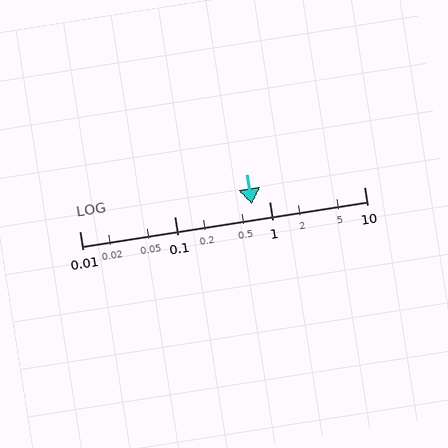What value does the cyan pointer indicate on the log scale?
The pointer indicates approximately 0.66.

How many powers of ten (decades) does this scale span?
The scale spans 3 decades, from 0.01 to 10.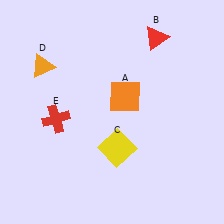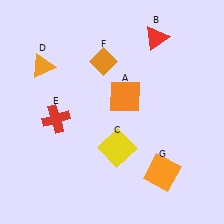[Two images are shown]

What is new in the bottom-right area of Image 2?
An orange square (G) was added in the bottom-right area of Image 2.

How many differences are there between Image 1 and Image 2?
There are 2 differences between the two images.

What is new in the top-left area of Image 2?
An orange diamond (F) was added in the top-left area of Image 2.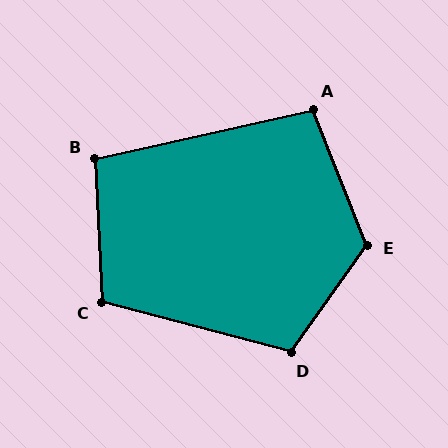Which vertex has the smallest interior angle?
A, at approximately 99 degrees.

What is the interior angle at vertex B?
Approximately 100 degrees (obtuse).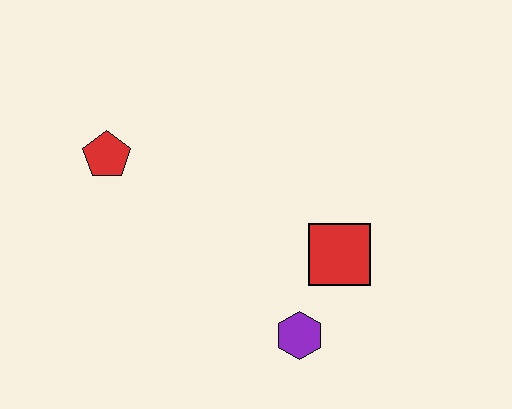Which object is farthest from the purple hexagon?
The red pentagon is farthest from the purple hexagon.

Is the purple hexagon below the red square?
Yes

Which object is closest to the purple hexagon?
The red square is closest to the purple hexagon.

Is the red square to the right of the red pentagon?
Yes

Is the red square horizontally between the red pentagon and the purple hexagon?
No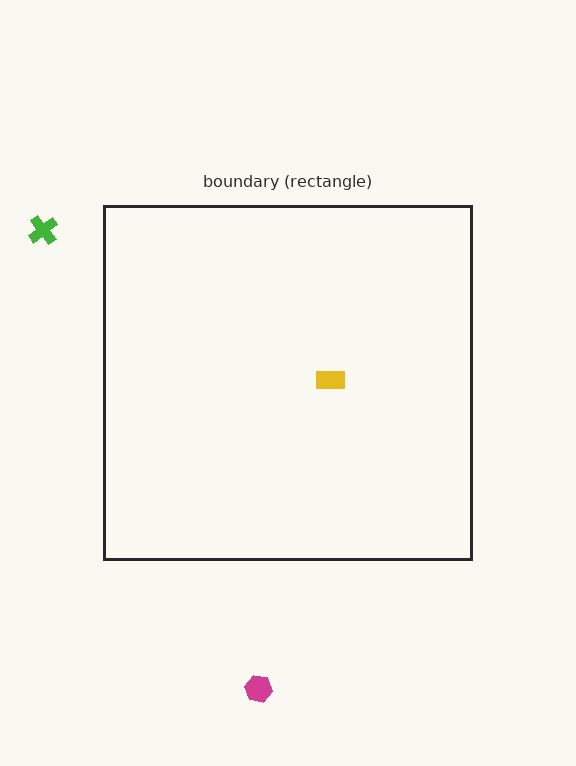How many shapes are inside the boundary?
1 inside, 2 outside.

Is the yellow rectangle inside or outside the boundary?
Inside.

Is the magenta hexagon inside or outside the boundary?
Outside.